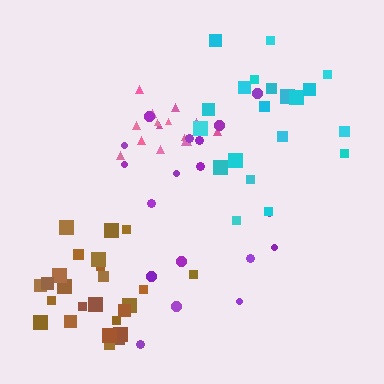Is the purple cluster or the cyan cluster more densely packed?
Cyan.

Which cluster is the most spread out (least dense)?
Purple.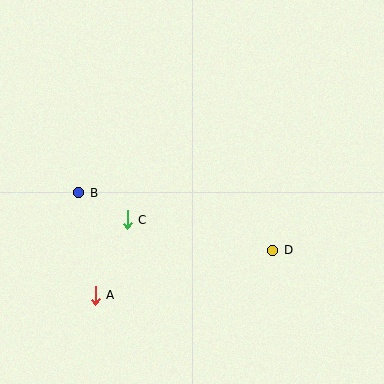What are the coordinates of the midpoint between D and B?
The midpoint between D and B is at (176, 222).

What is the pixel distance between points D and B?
The distance between D and B is 203 pixels.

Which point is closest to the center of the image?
Point C at (127, 220) is closest to the center.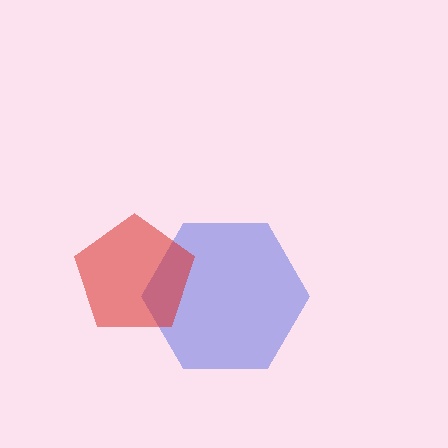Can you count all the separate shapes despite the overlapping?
Yes, there are 2 separate shapes.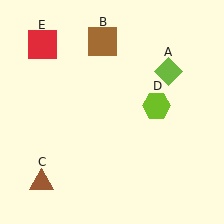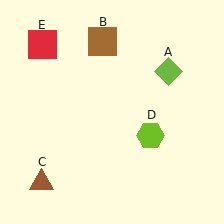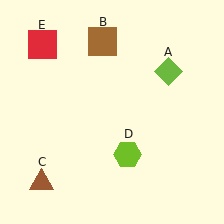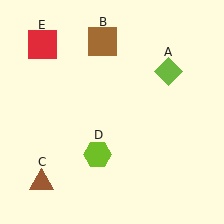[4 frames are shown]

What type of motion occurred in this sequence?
The lime hexagon (object D) rotated clockwise around the center of the scene.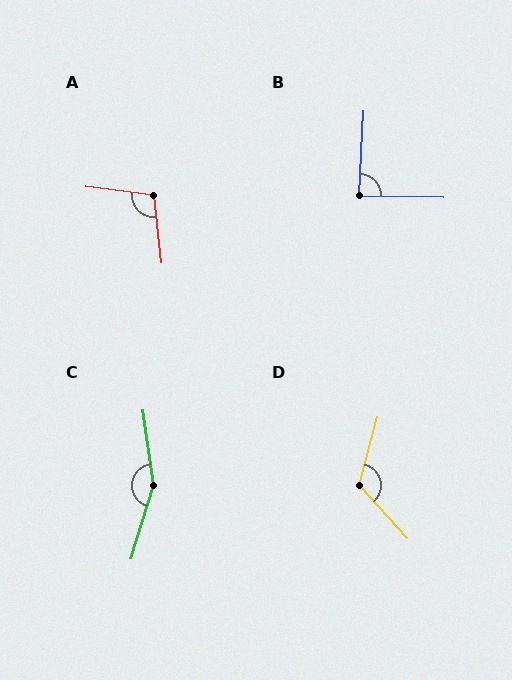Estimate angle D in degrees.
Approximately 122 degrees.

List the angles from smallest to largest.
B (89°), A (104°), D (122°), C (155°).